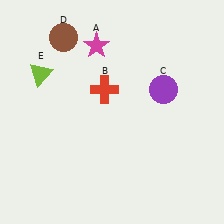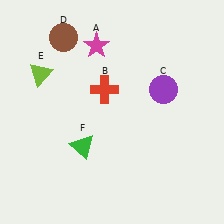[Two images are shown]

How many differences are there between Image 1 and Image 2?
There is 1 difference between the two images.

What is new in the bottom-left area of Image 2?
A green triangle (F) was added in the bottom-left area of Image 2.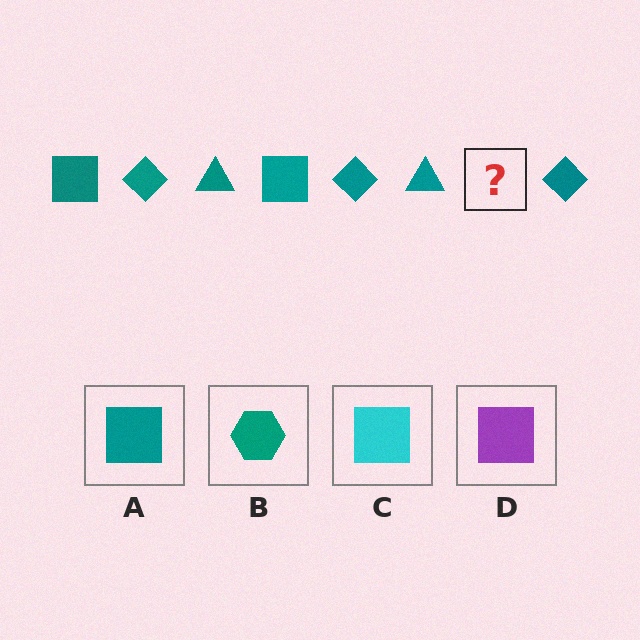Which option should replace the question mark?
Option A.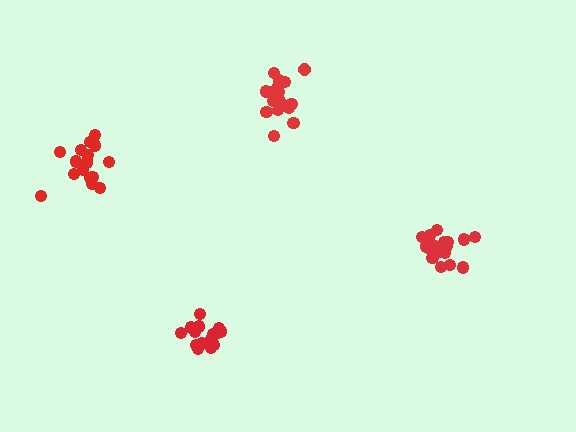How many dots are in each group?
Group 1: 18 dots, Group 2: 17 dots, Group 3: 18 dots, Group 4: 15 dots (68 total).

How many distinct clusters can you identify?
There are 4 distinct clusters.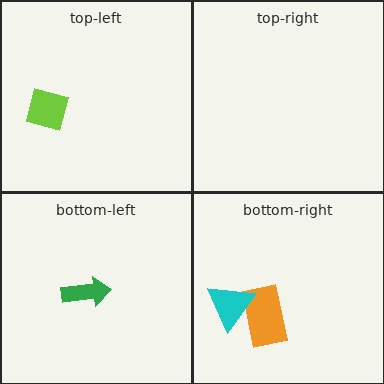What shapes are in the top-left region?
The lime square.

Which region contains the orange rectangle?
The bottom-right region.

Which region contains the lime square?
The top-left region.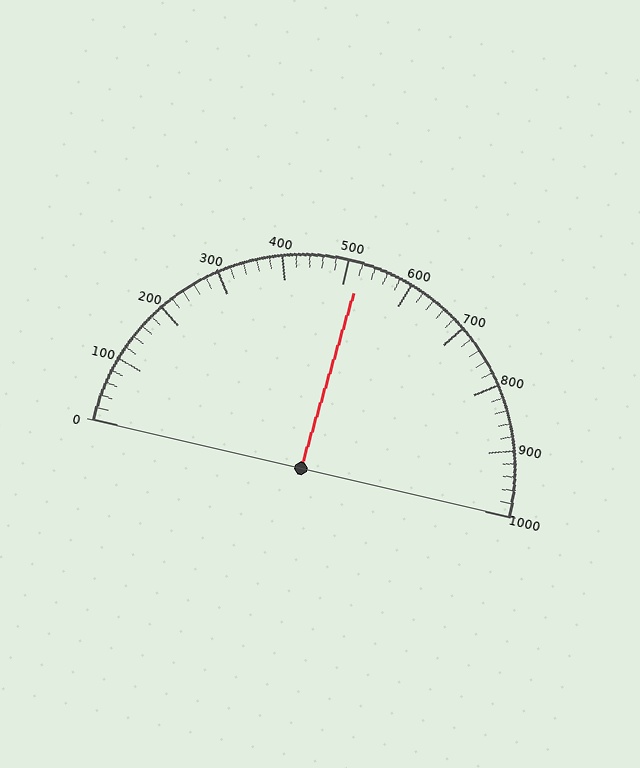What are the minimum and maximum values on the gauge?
The gauge ranges from 0 to 1000.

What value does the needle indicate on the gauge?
The needle indicates approximately 520.